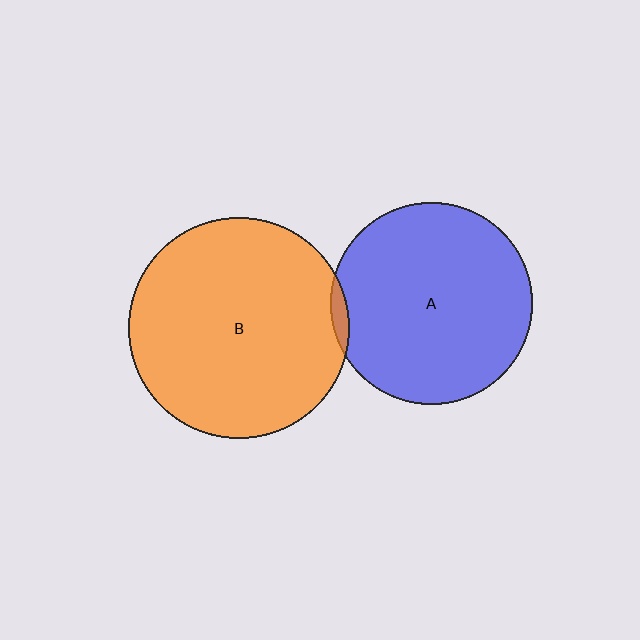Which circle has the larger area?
Circle B (orange).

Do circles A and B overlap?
Yes.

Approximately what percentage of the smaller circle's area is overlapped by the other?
Approximately 5%.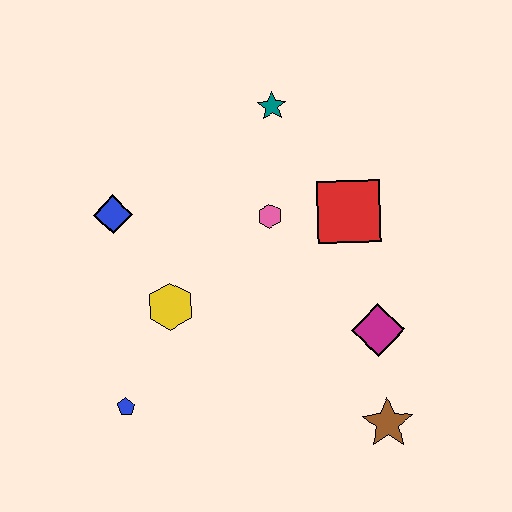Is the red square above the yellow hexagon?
Yes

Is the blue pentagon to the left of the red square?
Yes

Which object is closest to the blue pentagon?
The yellow hexagon is closest to the blue pentagon.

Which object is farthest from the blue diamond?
The brown star is farthest from the blue diamond.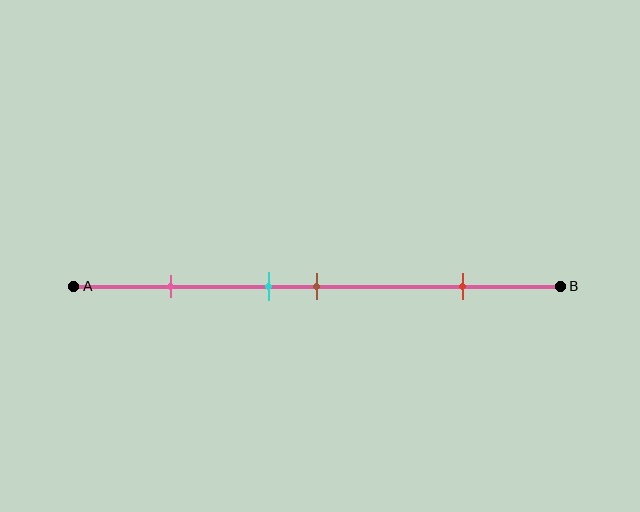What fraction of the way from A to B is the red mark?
The red mark is approximately 80% (0.8) of the way from A to B.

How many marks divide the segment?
There are 4 marks dividing the segment.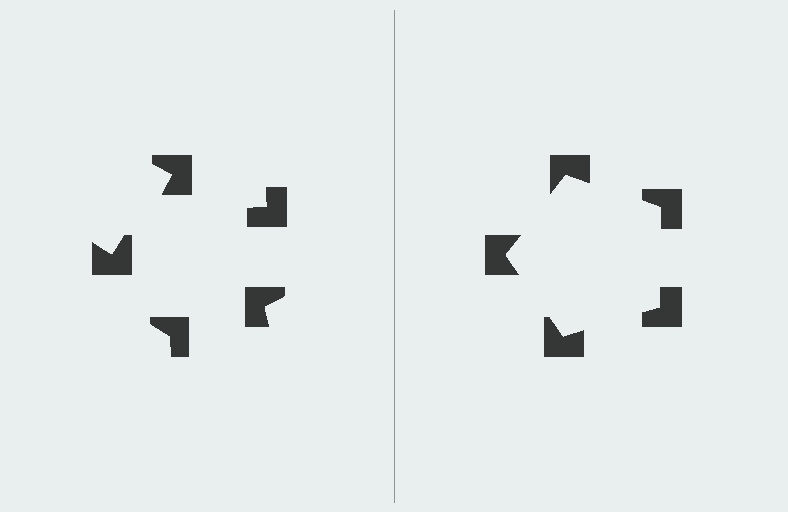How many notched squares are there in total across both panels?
10 — 5 on each side.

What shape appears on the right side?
An illusory pentagon.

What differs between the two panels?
The notched squares are positioned identically on both sides; only the wedge orientations differ. On the right they align to a pentagon; on the left they are misaligned.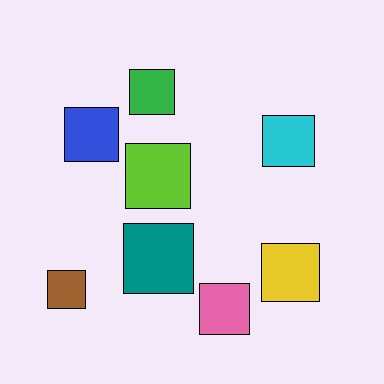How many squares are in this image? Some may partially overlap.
There are 8 squares.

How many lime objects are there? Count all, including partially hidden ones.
There is 1 lime object.